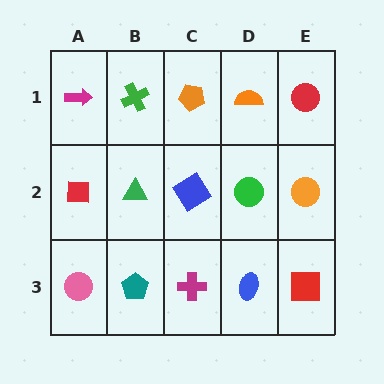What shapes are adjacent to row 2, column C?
An orange pentagon (row 1, column C), a magenta cross (row 3, column C), a green triangle (row 2, column B), a green circle (row 2, column D).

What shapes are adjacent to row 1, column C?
A blue diamond (row 2, column C), a green cross (row 1, column B), an orange semicircle (row 1, column D).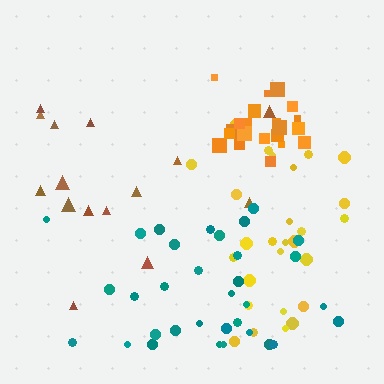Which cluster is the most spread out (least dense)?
Brown.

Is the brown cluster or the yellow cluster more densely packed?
Yellow.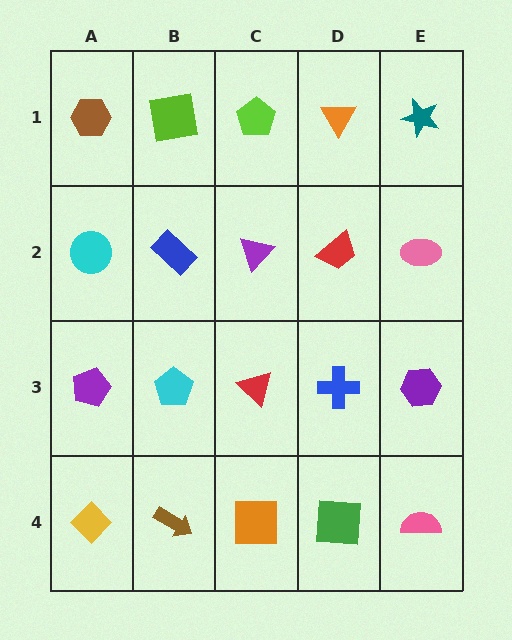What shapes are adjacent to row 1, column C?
A purple triangle (row 2, column C), a lime square (row 1, column B), an orange triangle (row 1, column D).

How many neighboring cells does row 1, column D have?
3.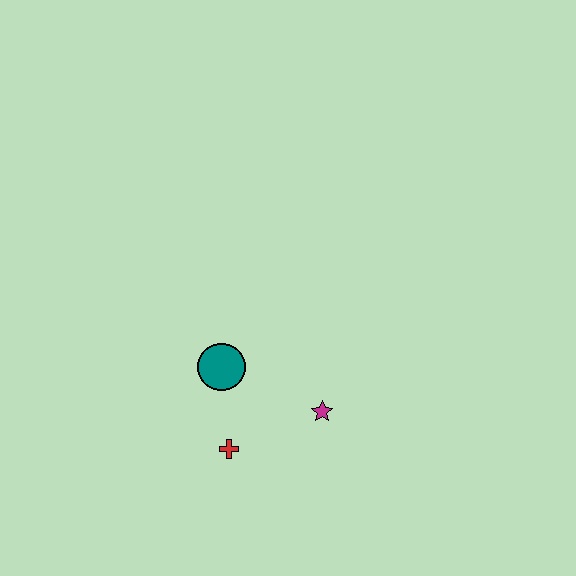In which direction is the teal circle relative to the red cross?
The teal circle is above the red cross.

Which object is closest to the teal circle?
The red cross is closest to the teal circle.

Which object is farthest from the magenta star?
The teal circle is farthest from the magenta star.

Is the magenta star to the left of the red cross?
No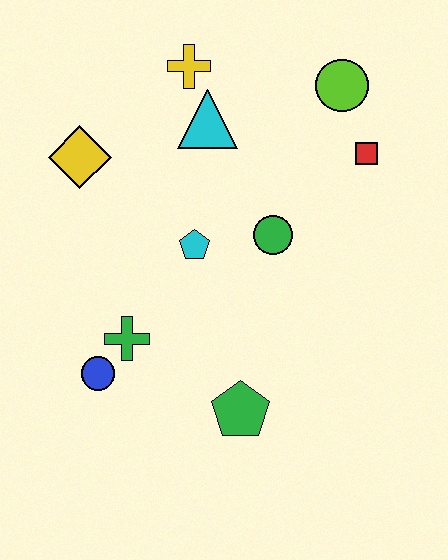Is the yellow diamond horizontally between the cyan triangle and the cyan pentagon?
No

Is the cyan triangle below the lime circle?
Yes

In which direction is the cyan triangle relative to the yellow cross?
The cyan triangle is below the yellow cross.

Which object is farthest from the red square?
The blue circle is farthest from the red square.